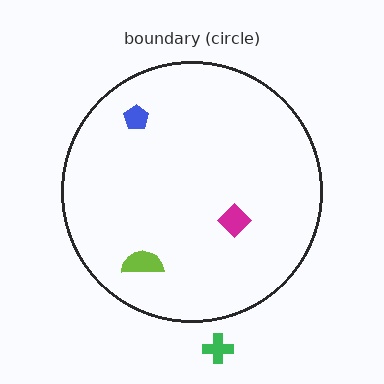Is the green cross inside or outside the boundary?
Outside.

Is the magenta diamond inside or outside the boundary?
Inside.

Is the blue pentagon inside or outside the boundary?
Inside.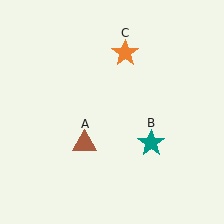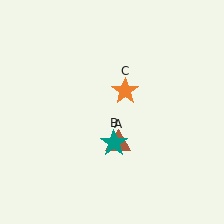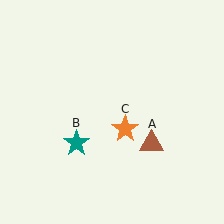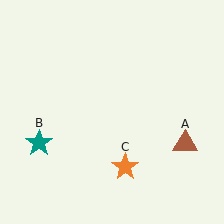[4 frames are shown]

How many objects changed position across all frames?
3 objects changed position: brown triangle (object A), teal star (object B), orange star (object C).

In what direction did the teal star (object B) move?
The teal star (object B) moved left.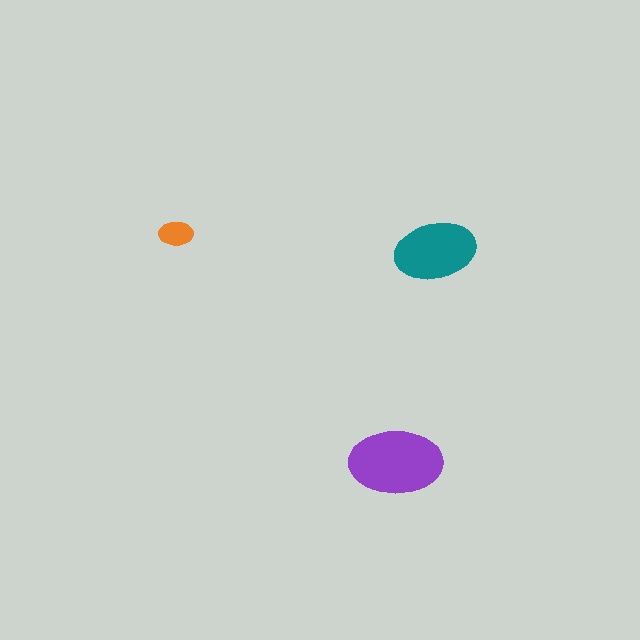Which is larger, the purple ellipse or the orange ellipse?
The purple one.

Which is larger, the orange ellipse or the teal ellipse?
The teal one.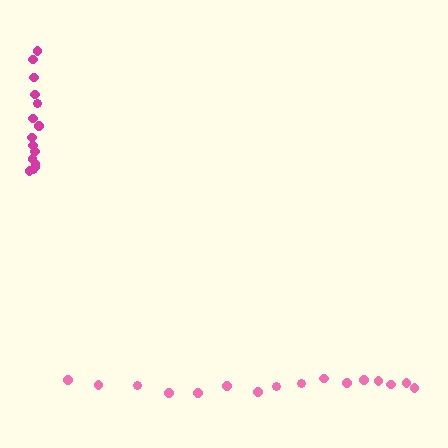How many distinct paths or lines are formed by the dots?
There are 2 distinct paths.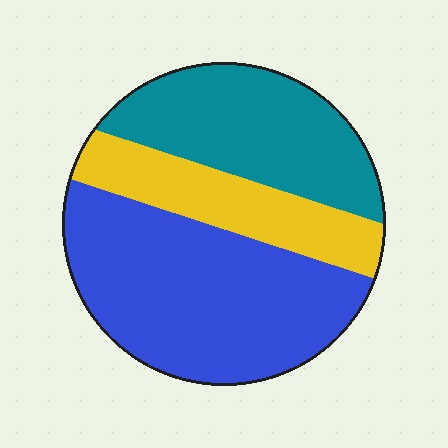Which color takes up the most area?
Blue, at roughly 50%.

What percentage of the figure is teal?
Teal takes up about one third (1/3) of the figure.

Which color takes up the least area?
Yellow, at roughly 20%.